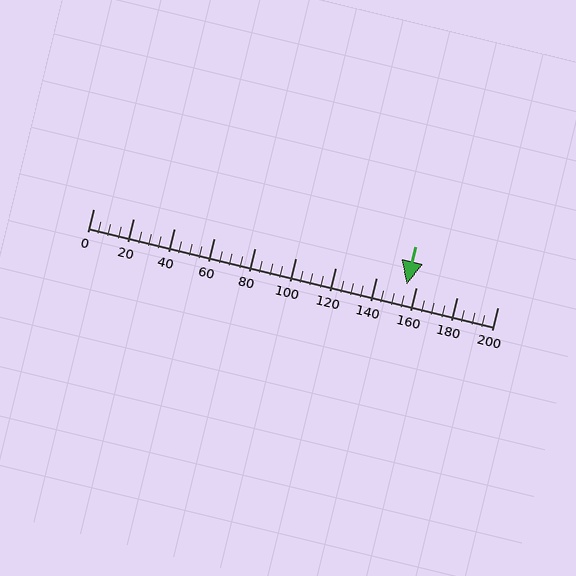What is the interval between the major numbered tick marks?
The major tick marks are spaced 20 units apart.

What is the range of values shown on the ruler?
The ruler shows values from 0 to 200.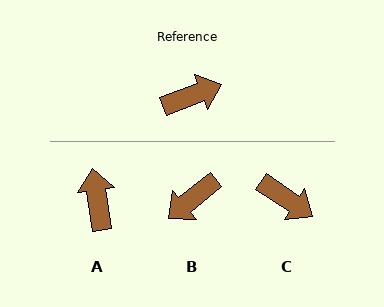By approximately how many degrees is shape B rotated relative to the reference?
Approximately 161 degrees clockwise.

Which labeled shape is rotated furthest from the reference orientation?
B, about 161 degrees away.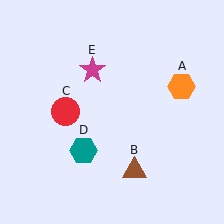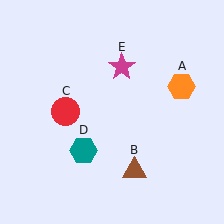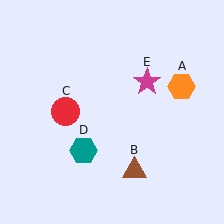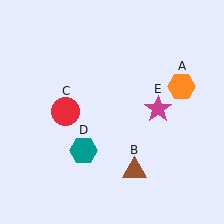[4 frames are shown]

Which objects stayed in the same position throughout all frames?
Orange hexagon (object A) and brown triangle (object B) and red circle (object C) and teal hexagon (object D) remained stationary.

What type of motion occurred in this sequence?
The magenta star (object E) rotated clockwise around the center of the scene.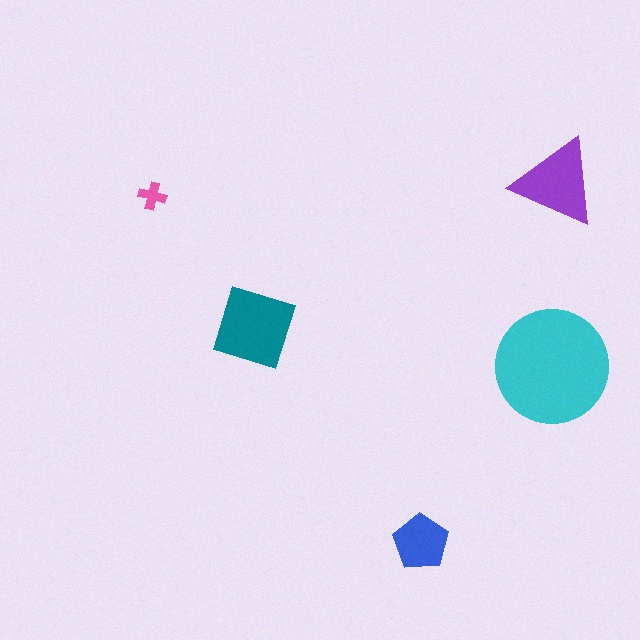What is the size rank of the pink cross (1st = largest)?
5th.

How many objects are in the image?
There are 5 objects in the image.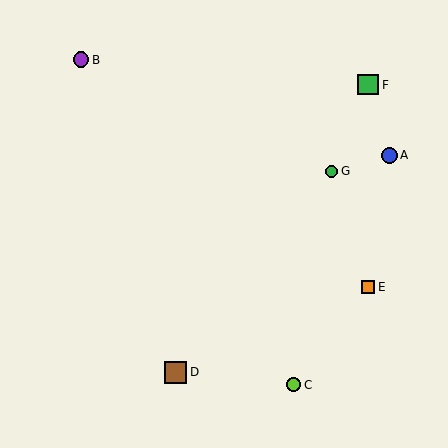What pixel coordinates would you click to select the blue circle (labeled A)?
Click at (389, 155) to select the blue circle A.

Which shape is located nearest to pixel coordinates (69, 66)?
The purple circle (labeled B) at (81, 60) is nearest to that location.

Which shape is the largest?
The brown square (labeled D) is the largest.